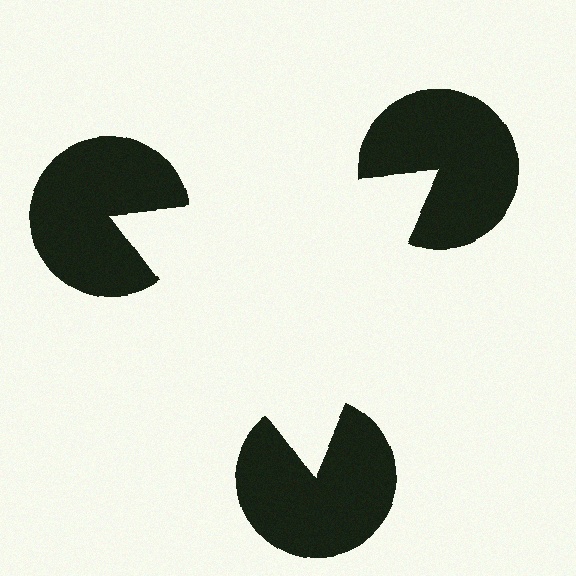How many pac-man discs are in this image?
There are 3 — one at each vertex of the illusory triangle.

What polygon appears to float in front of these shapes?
An illusory triangle — its edges are inferred from the aligned wedge cuts in the pac-man discs, not physically drawn.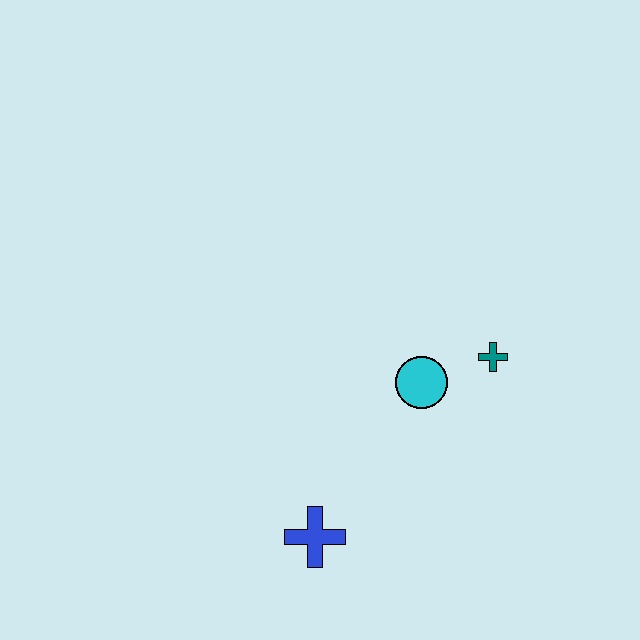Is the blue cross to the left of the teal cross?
Yes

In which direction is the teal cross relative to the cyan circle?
The teal cross is to the right of the cyan circle.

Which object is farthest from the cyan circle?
The blue cross is farthest from the cyan circle.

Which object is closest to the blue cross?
The cyan circle is closest to the blue cross.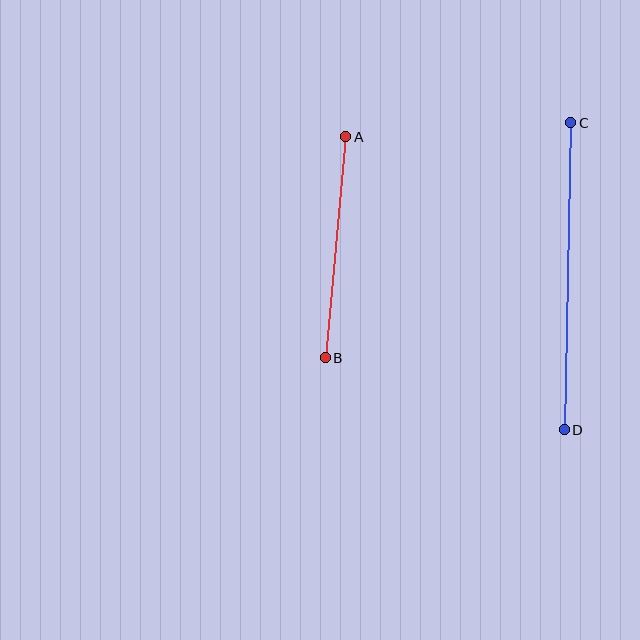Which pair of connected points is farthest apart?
Points C and D are farthest apart.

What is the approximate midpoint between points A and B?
The midpoint is at approximately (336, 247) pixels.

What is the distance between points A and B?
The distance is approximately 222 pixels.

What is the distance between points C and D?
The distance is approximately 307 pixels.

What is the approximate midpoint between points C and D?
The midpoint is at approximately (567, 276) pixels.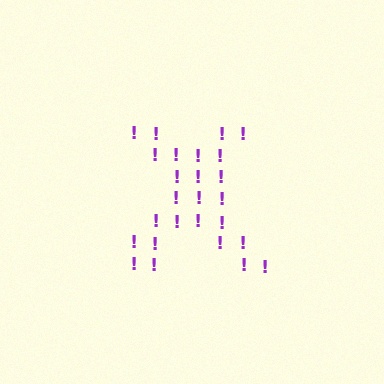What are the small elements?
The small elements are exclamation marks.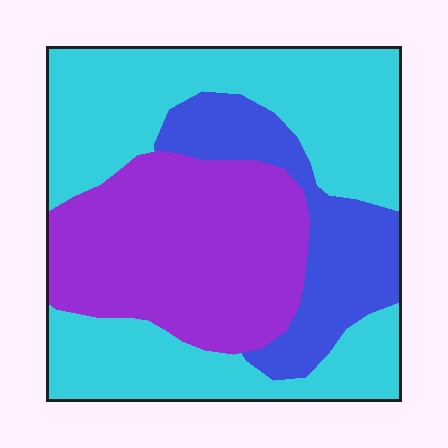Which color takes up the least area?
Blue, at roughly 20%.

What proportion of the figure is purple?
Purple covers roughly 35% of the figure.